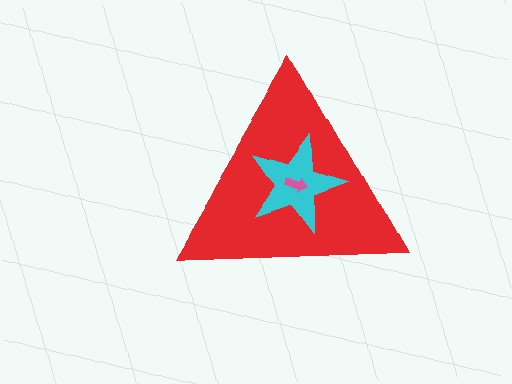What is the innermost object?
The pink arrow.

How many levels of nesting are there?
3.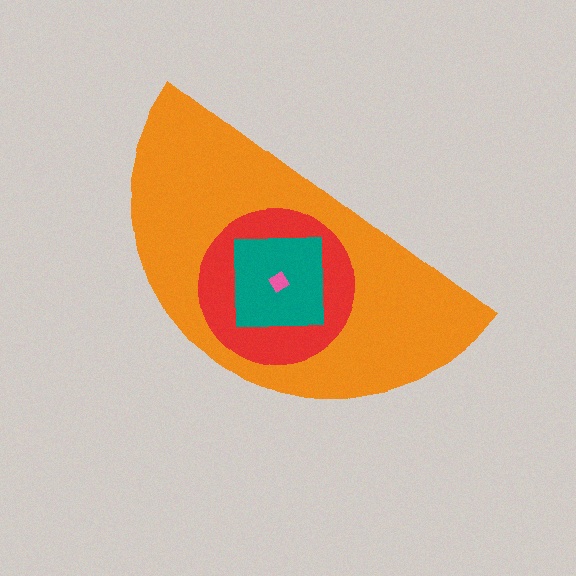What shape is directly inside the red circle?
The teal square.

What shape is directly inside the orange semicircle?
The red circle.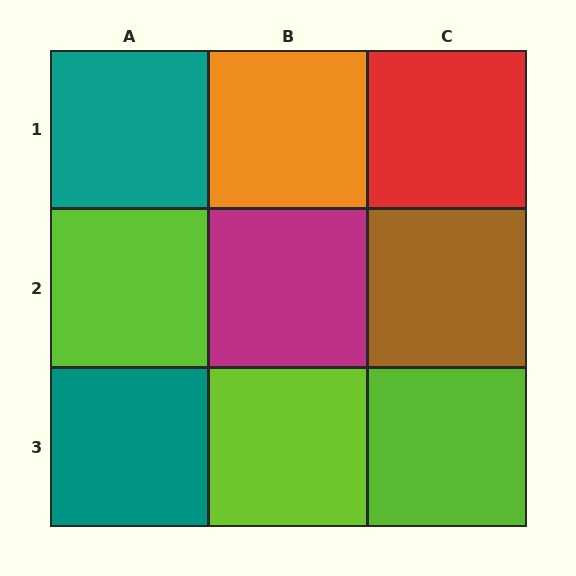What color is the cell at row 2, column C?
Brown.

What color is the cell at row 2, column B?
Magenta.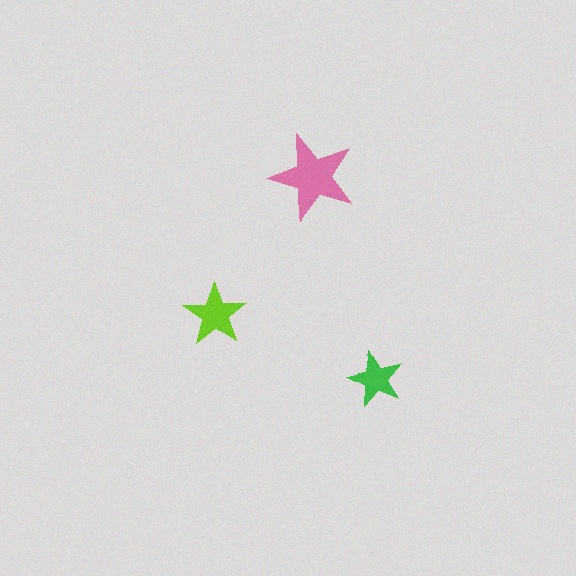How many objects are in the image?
There are 3 objects in the image.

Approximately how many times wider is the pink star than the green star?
About 1.5 times wider.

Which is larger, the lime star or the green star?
The lime one.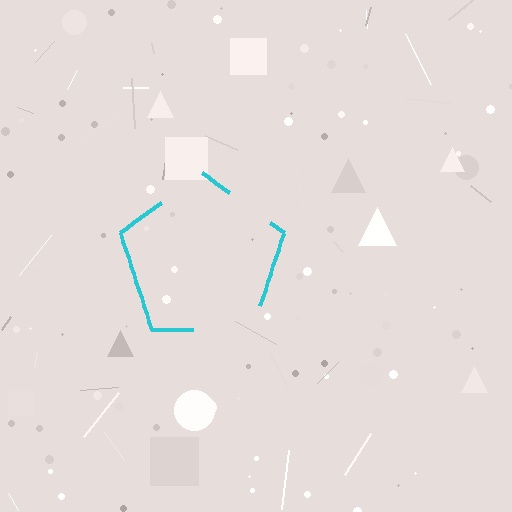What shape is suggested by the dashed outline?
The dashed outline suggests a pentagon.